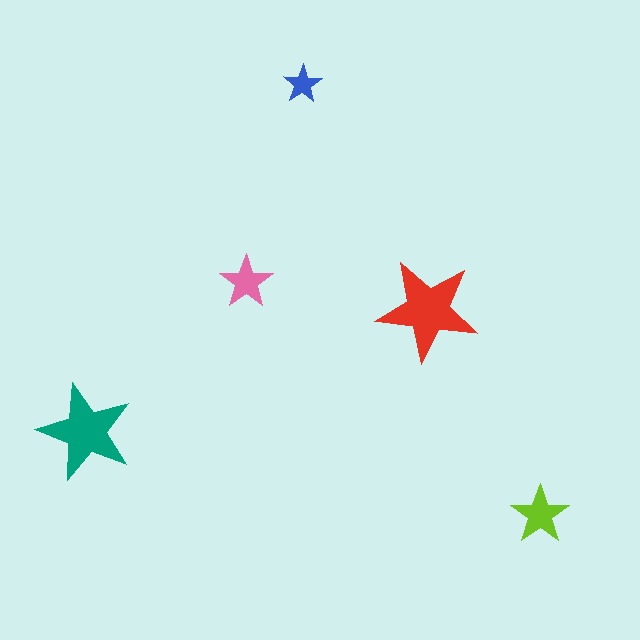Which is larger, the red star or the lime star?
The red one.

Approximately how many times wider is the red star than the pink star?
About 2 times wider.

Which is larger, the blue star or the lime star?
The lime one.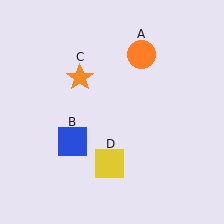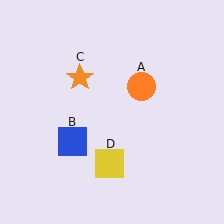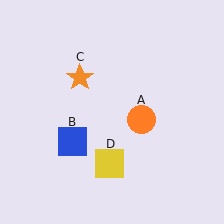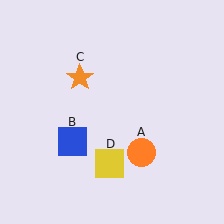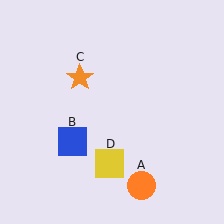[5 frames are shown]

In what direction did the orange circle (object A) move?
The orange circle (object A) moved down.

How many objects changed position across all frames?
1 object changed position: orange circle (object A).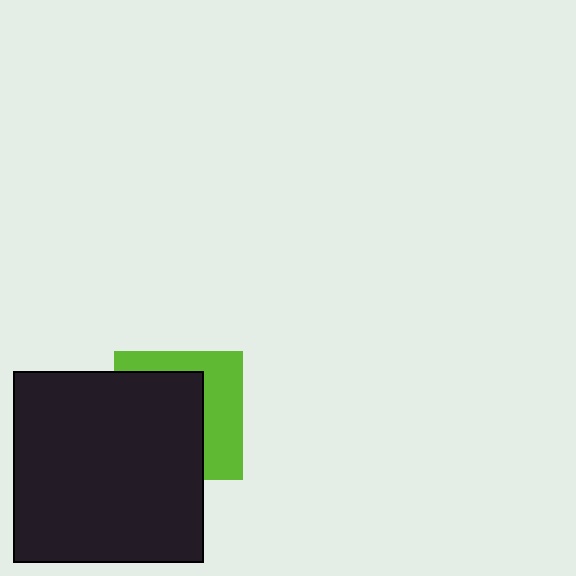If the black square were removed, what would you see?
You would see the complete lime square.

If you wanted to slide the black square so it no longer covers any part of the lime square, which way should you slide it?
Slide it left — that is the most direct way to separate the two shapes.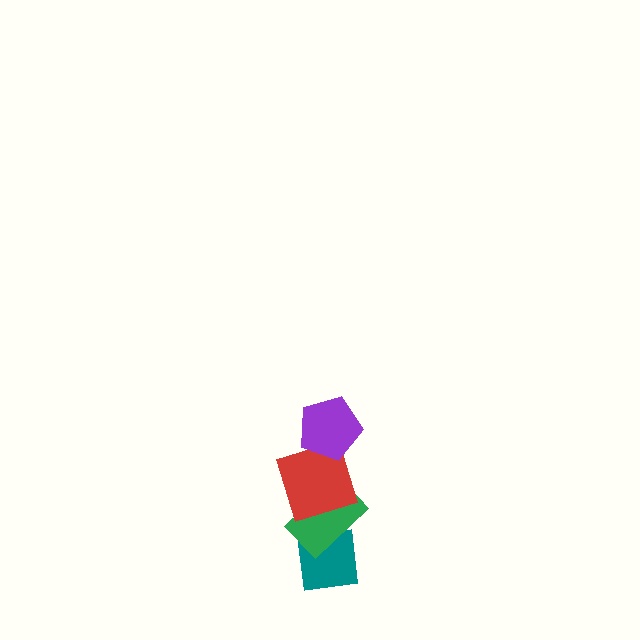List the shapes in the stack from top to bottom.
From top to bottom: the purple pentagon, the red square, the green rectangle, the teal square.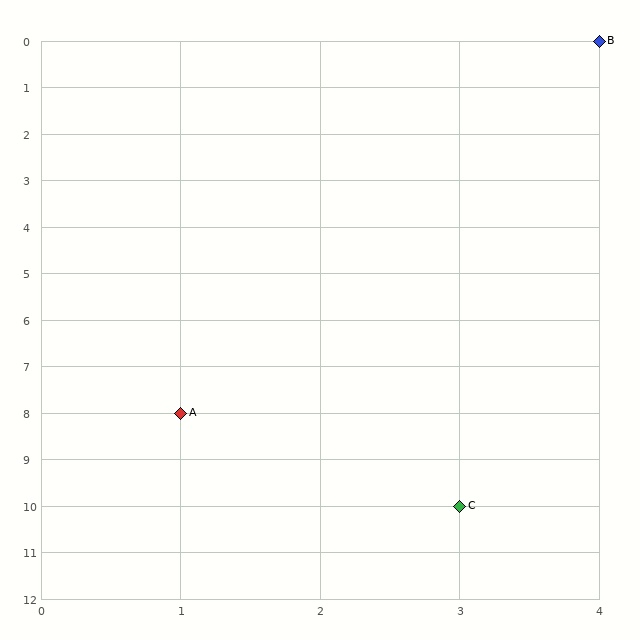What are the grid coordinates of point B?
Point B is at grid coordinates (4, 0).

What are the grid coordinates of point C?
Point C is at grid coordinates (3, 10).